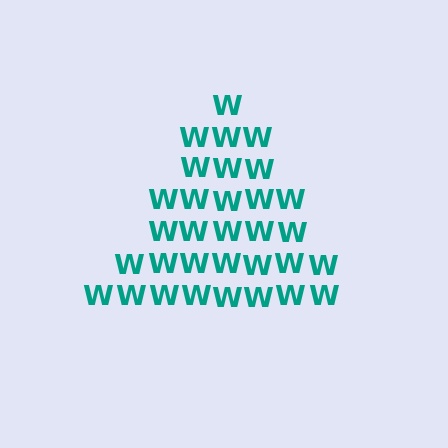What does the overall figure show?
The overall figure shows a triangle.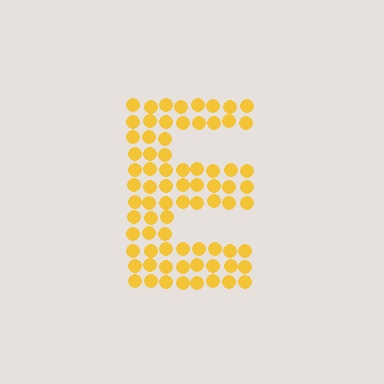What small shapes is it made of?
It is made of small circles.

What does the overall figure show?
The overall figure shows the letter E.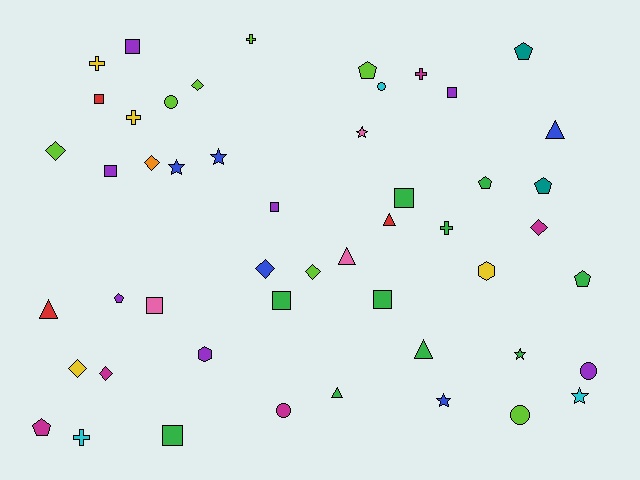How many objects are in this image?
There are 50 objects.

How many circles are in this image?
There are 5 circles.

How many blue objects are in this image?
There are 5 blue objects.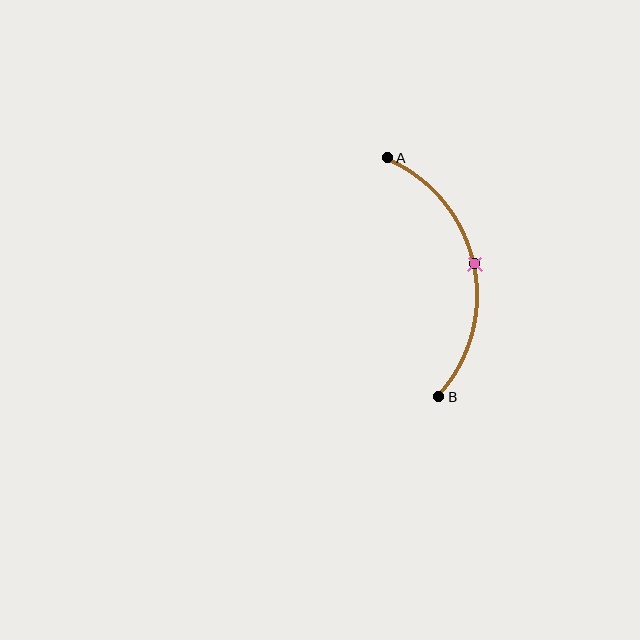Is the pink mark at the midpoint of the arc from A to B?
Yes. The pink mark lies on the arc at equal arc-length from both A and B — it is the arc midpoint.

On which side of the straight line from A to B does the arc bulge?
The arc bulges to the right of the straight line connecting A and B.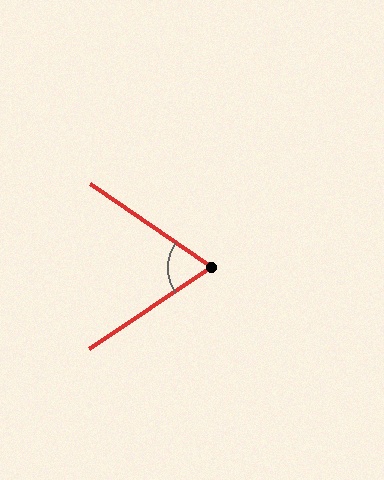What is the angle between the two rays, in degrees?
Approximately 68 degrees.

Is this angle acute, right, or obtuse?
It is acute.